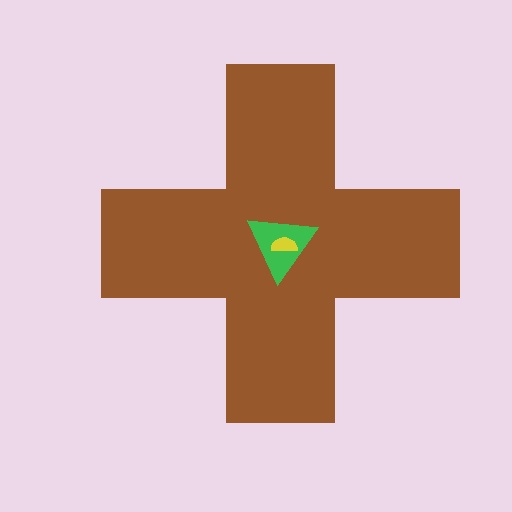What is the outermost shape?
The brown cross.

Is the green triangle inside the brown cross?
Yes.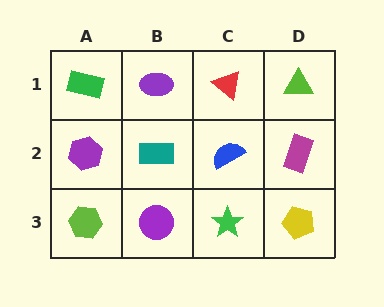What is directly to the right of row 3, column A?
A purple circle.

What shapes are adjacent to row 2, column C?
A red triangle (row 1, column C), a green star (row 3, column C), a teal rectangle (row 2, column B), a magenta rectangle (row 2, column D).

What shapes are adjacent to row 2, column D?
A lime triangle (row 1, column D), a yellow pentagon (row 3, column D), a blue semicircle (row 2, column C).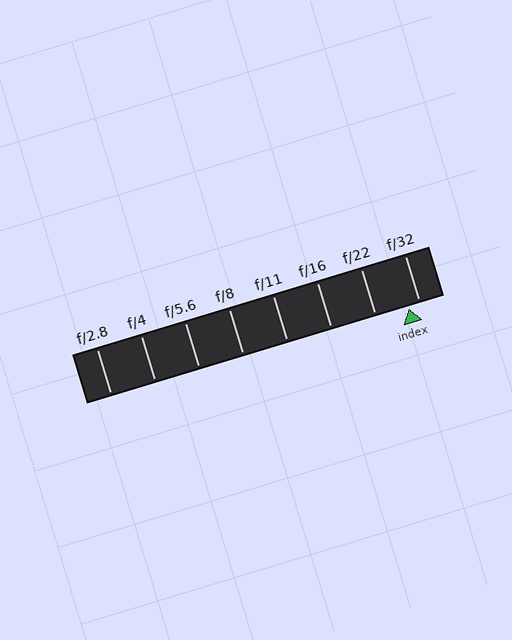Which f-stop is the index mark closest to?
The index mark is closest to f/32.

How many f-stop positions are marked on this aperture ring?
There are 8 f-stop positions marked.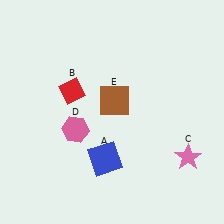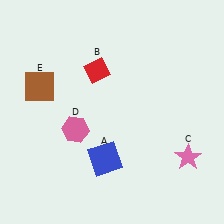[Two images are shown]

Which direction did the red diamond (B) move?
The red diamond (B) moved right.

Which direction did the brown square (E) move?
The brown square (E) moved left.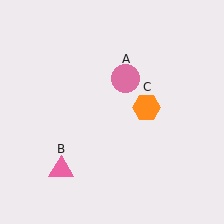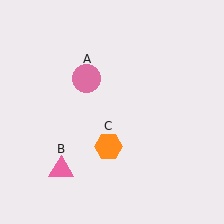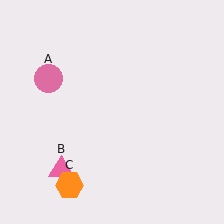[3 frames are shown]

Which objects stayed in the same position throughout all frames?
Pink triangle (object B) remained stationary.